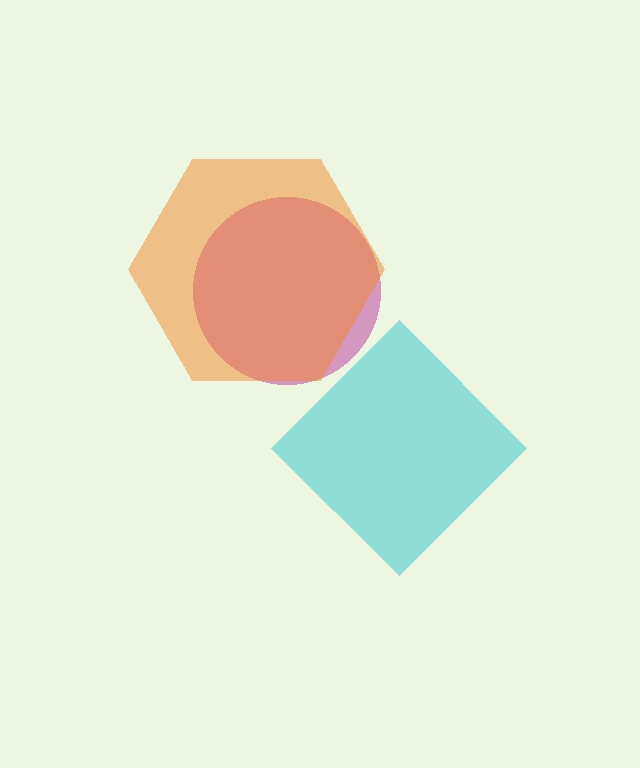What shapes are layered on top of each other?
The layered shapes are: a magenta circle, an orange hexagon, a cyan diamond.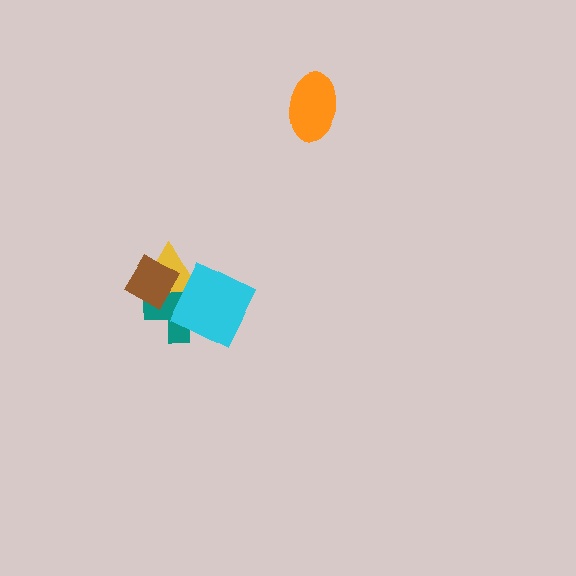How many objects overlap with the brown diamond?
2 objects overlap with the brown diamond.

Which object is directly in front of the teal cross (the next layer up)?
The yellow triangle is directly in front of the teal cross.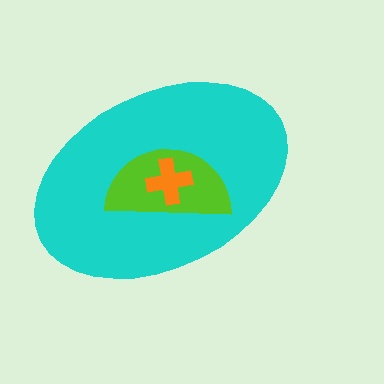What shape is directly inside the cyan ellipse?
The lime semicircle.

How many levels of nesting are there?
3.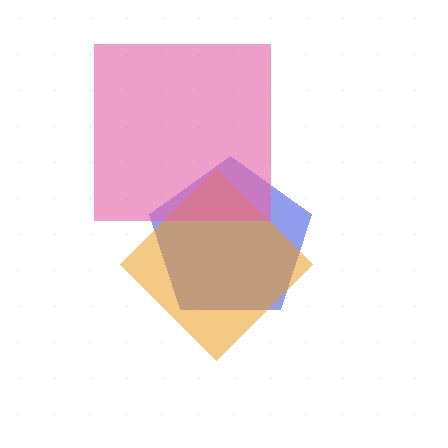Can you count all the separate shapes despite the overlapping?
Yes, there are 3 separate shapes.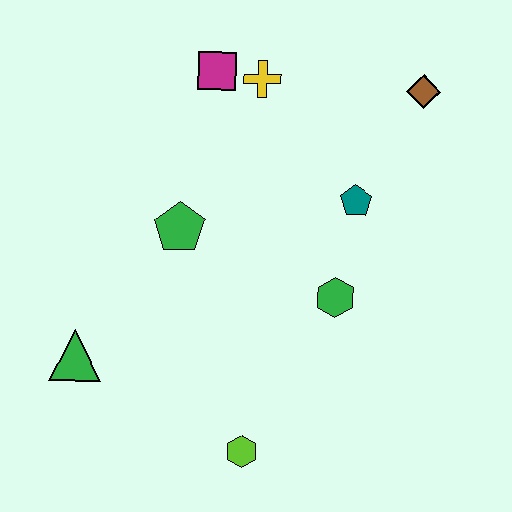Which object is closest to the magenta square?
The yellow cross is closest to the magenta square.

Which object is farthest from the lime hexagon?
The brown diamond is farthest from the lime hexagon.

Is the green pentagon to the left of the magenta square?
Yes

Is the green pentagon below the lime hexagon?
No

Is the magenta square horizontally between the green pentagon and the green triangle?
No